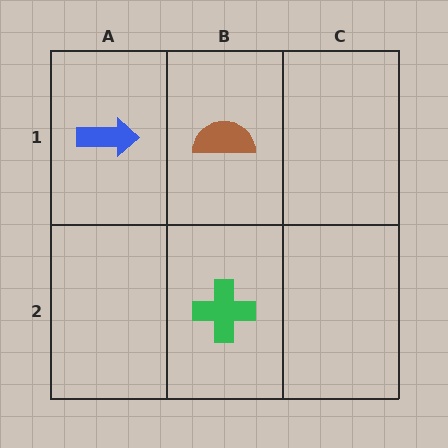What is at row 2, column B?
A green cross.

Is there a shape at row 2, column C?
No, that cell is empty.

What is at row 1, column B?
A brown semicircle.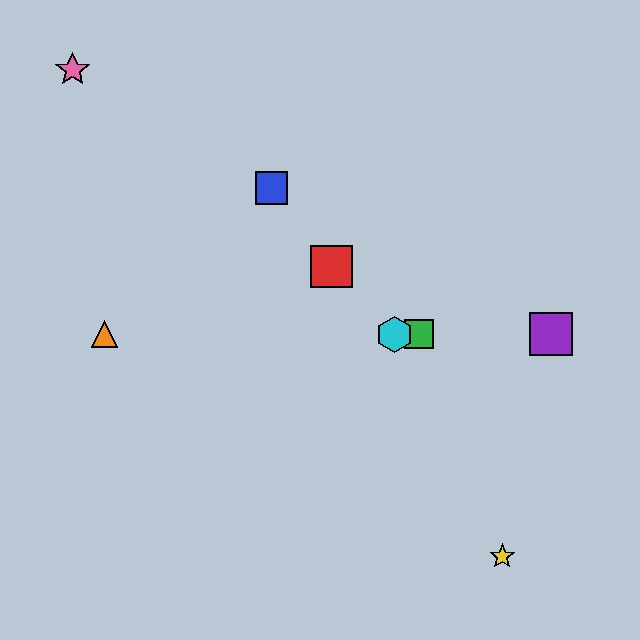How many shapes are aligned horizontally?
4 shapes (the green square, the purple square, the orange triangle, the cyan hexagon) are aligned horizontally.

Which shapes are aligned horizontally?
The green square, the purple square, the orange triangle, the cyan hexagon are aligned horizontally.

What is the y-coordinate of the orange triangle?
The orange triangle is at y≈334.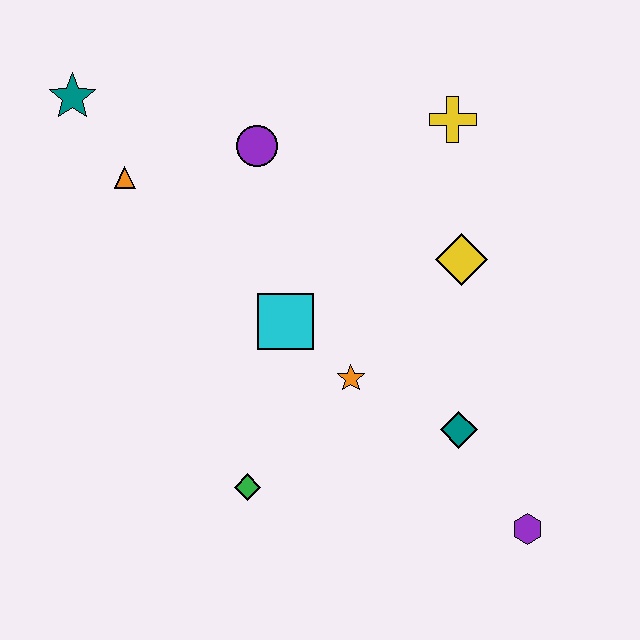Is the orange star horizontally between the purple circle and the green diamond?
No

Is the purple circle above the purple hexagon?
Yes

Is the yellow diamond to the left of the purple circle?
No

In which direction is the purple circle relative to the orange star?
The purple circle is above the orange star.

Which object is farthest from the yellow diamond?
The teal star is farthest from the yellow diamond.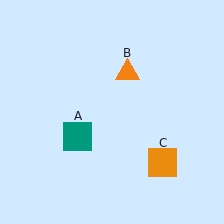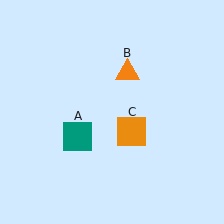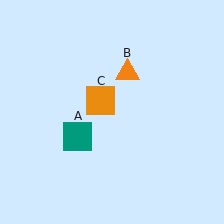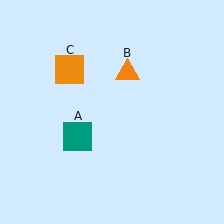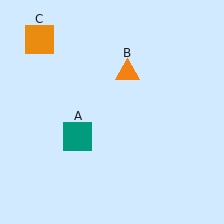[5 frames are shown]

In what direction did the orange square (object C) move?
The orange square (object C) moved up and to the left.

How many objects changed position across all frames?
1 object changed position: orange square (object C).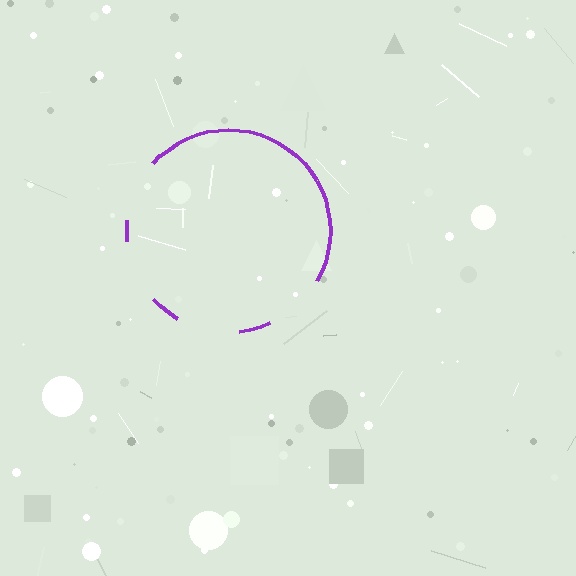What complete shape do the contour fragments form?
The contour fragments form a circle.